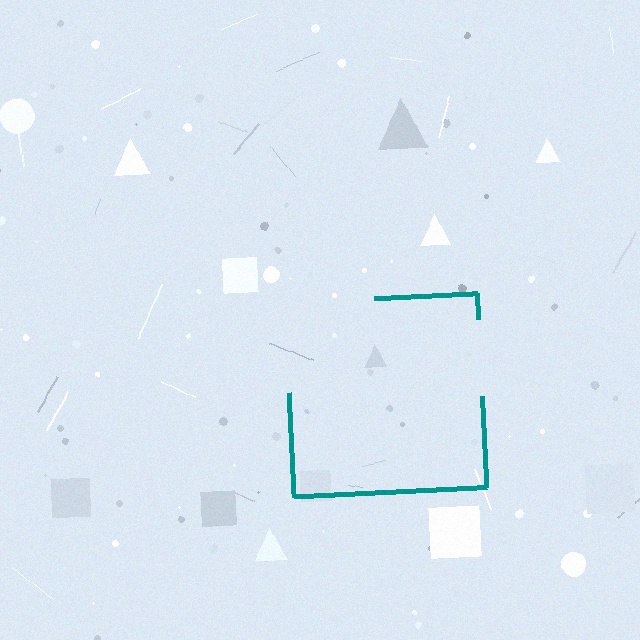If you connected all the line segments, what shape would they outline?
They would outline a square.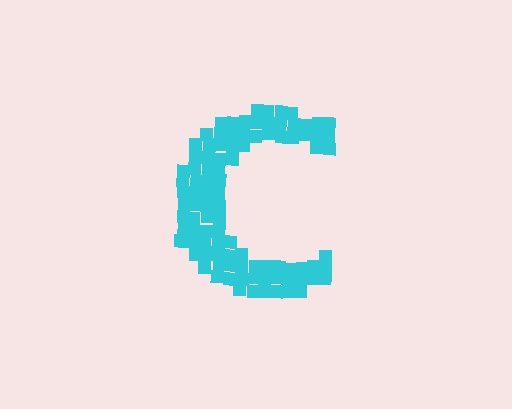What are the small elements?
The small elements are squares.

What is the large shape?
The large shape is the letter C.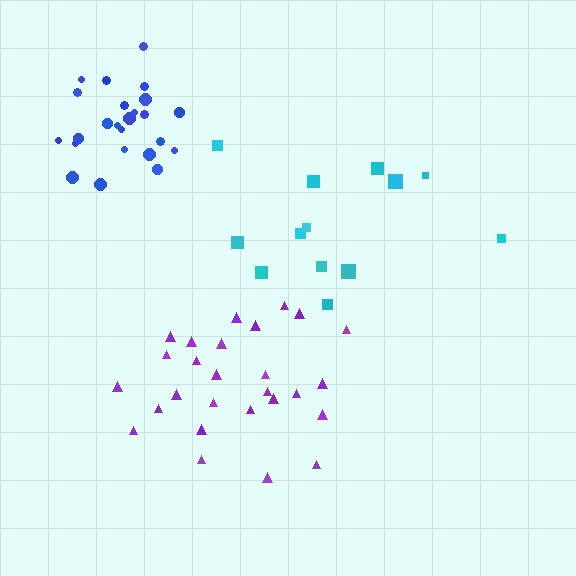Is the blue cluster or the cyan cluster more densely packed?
Blue.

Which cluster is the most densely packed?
Blue.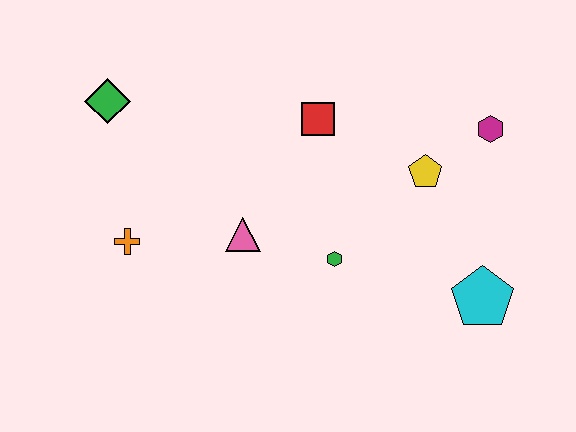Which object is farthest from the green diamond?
The cyan pentagon is farthest from the green diamond.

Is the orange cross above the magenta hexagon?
No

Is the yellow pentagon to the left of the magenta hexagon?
Yes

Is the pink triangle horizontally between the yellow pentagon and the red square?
No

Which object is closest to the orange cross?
The pink triangle is closest to the orange cross.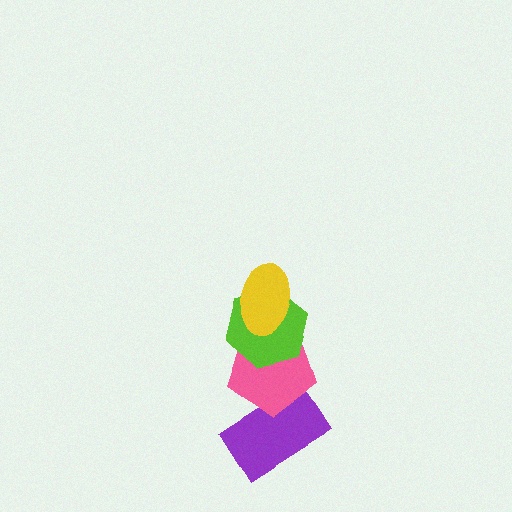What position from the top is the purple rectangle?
The purple rectangle is 4th from the top.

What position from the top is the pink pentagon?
The pink pentagon is 3rd from the top.